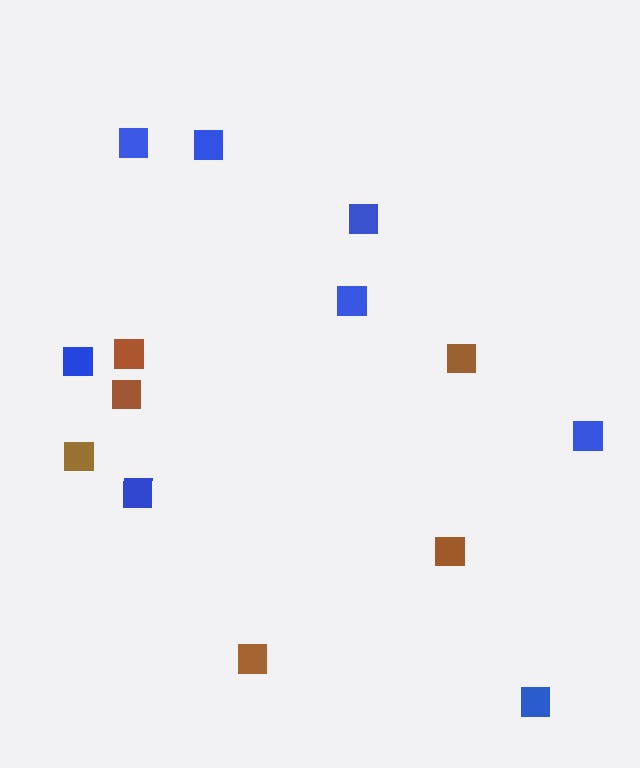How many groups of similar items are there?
There are 2 groups: one group of blue squares (8) and one group of brown squares (6).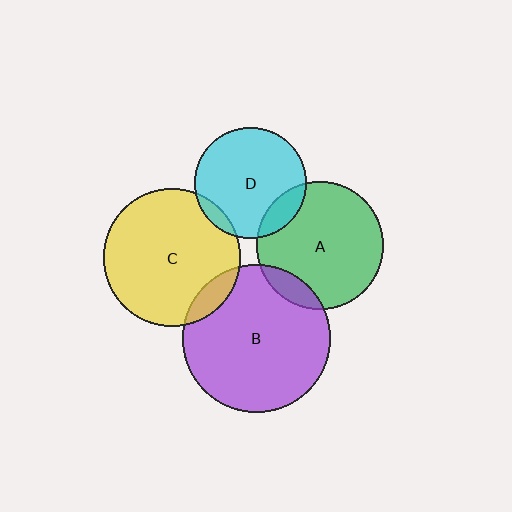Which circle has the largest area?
Circle B (purple).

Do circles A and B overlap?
Yes.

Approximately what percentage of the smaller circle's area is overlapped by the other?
Approximately 10%.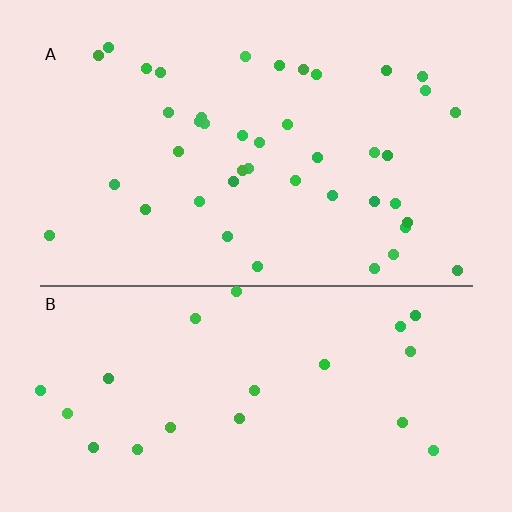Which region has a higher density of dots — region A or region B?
A (the top).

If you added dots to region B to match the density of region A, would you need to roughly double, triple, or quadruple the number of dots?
Approximately double.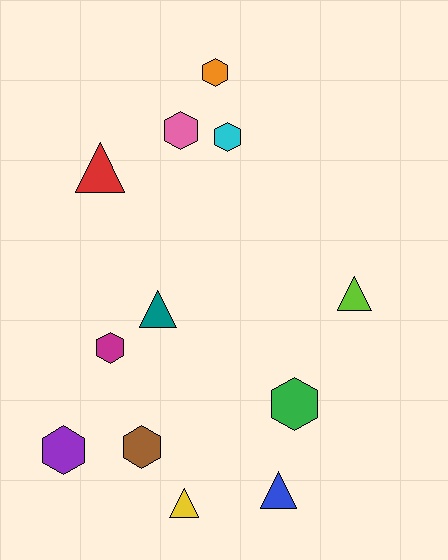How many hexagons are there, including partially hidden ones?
There are 7 hexagons.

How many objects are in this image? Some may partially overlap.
There are 12 objects.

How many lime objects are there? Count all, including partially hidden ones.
There is 1 lime object.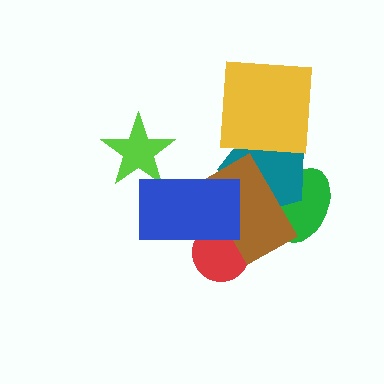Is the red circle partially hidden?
Yes, it is partially covered by another shape.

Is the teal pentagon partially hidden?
Yes, it is partially covered by another shape.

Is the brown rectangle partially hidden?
Yes, it is partially covered by another shape.